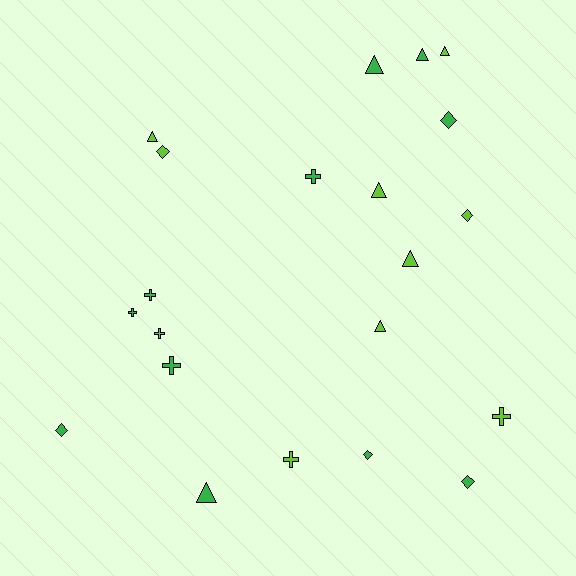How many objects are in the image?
There are 21 objects.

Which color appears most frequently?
Green, with 11 objects.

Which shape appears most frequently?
Triangle, with 8 objects.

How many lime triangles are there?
There are 5 lime triangles.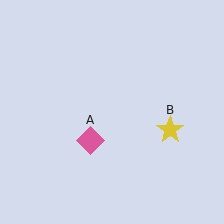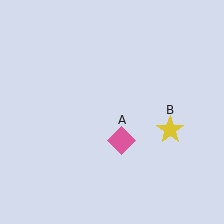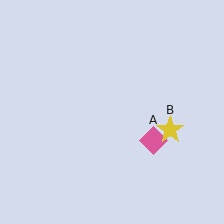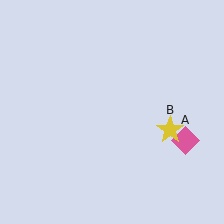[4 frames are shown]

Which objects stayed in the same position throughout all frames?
Yellow star (object B) remained stationary.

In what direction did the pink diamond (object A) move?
The pink diamond (object A) moved right.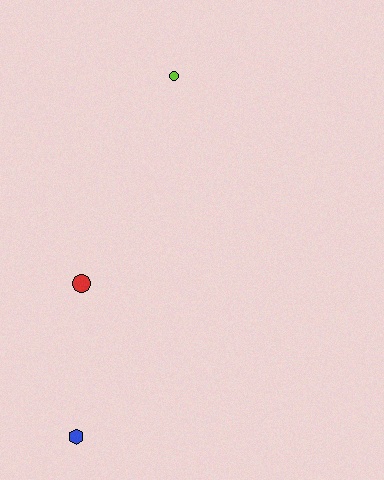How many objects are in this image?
There are 3 objects.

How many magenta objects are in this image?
There are no magenta objects.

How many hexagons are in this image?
There is 1 hexagon.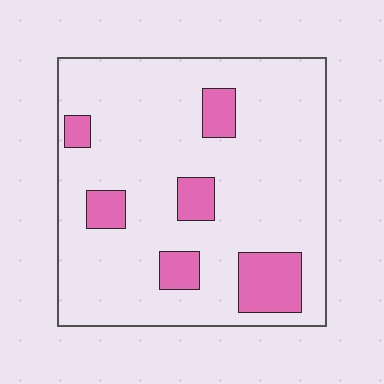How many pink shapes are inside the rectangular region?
6.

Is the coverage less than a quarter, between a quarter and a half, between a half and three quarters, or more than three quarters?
Less than a quarter.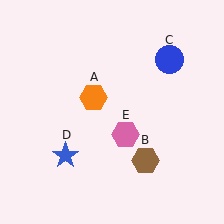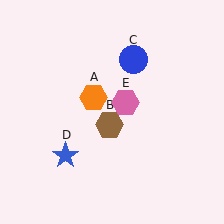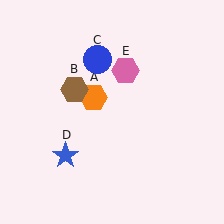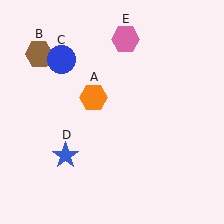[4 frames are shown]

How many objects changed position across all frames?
3 objects changed position: brown hexagon (object B), blue circle (object C), pink hexagon (object E).